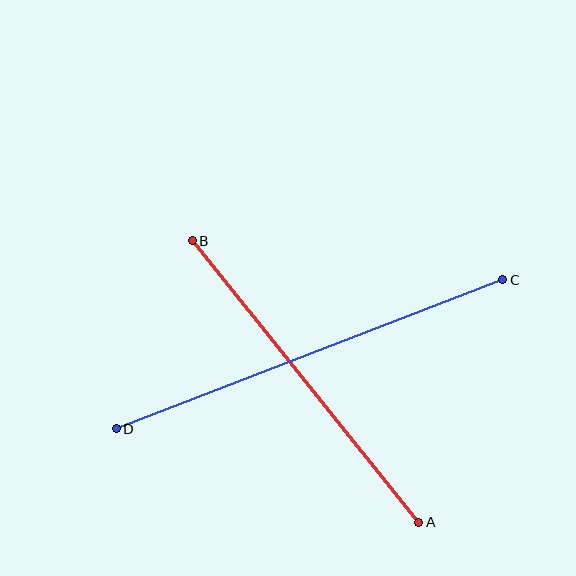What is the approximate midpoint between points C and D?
The midpoint is at approximately (309, 354) pixels.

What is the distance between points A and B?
The distance is approximately 361 pixels.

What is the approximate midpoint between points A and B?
The midpoint is at approximately (305, 382) pixels.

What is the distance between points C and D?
The distance is approximately 414 pixels.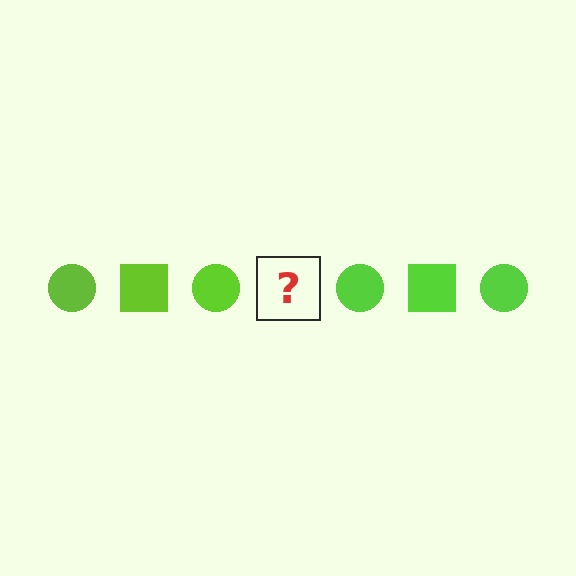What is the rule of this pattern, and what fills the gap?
The rule is that the pattern cycles through circle, square shapes in lime. The gap should be filled with a lime square.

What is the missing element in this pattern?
The missing element is a lime square.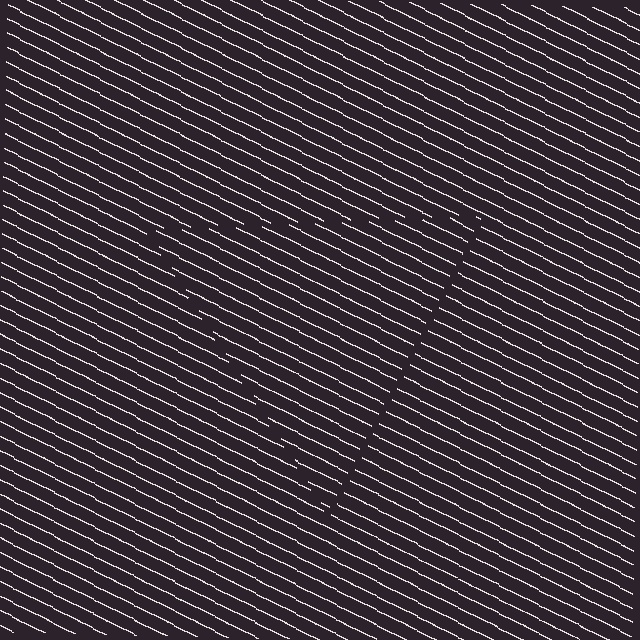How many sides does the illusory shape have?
3 sides — the line-ends trace a triangle.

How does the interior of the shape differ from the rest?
The interior of the shape contains the same grating, shifted by half a period — the contour is defined by the phase discontinuity where line-ends from the inner and outer gratings abut.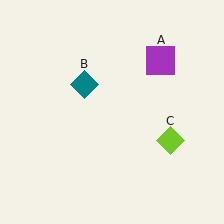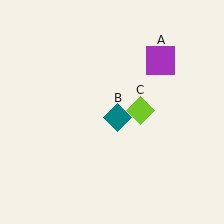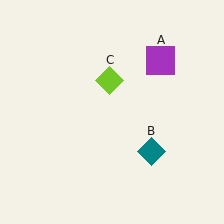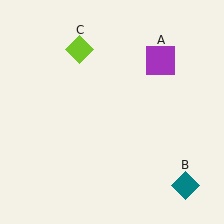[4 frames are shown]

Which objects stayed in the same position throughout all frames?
Purple square (object A) remained stationary.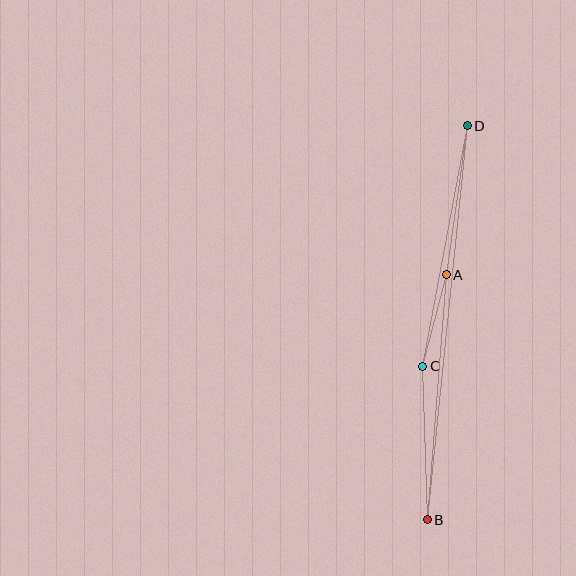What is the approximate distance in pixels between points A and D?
The distance between A and D is approximately 150 pixels.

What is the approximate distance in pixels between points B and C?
The distance between B and C is approximately 153 pixels.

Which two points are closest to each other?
Points A and C are closest to each other.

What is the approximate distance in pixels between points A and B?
The distance between A and B is approximately 246 pixels.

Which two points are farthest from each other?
Points B and D are farthest from each other.